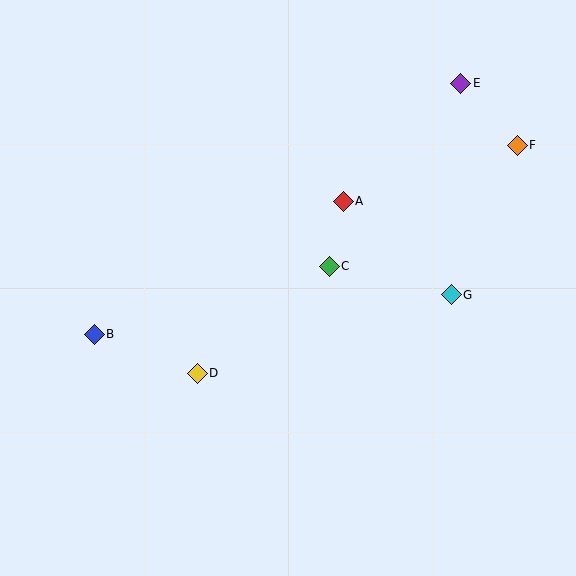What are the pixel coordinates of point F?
Point F is at (517, 145).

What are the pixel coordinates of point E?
Point E is at (461, 83).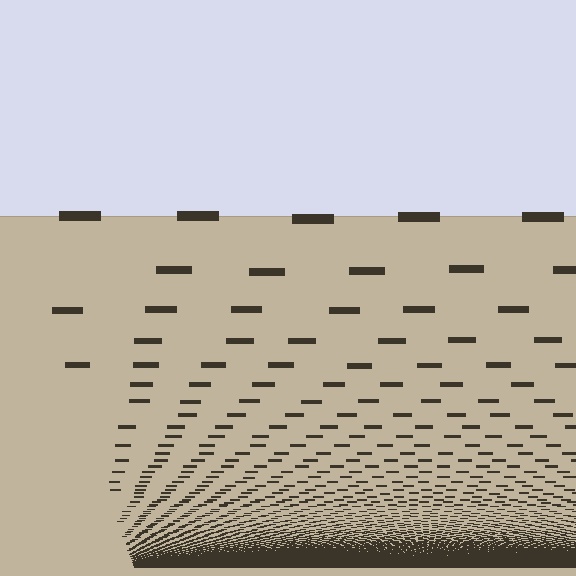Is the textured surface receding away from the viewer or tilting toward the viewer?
The surface appears to tilt toward the viewer. Texture elements get larger and sparser toward the top.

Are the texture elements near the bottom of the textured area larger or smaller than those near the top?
Smaller. The gradient is inverted — elements near the bottom are smaller and denser.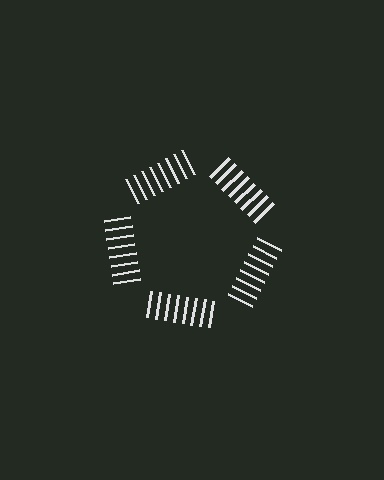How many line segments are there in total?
40 — 8 along each of the 5 edges.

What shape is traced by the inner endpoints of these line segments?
An illusory pentagon — the line segments terminate on its edges but no continuous stroke is drawn.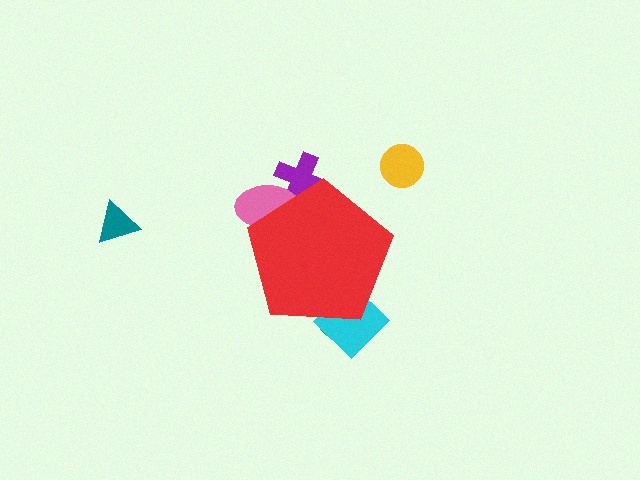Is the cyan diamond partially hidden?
Yes, the cyan diamond is partially hidden behind the red pentagon.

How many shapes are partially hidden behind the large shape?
4 shapes are partially hidden.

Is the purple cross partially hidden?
Yes, the purple cross is partially hidden behind the red pentagon.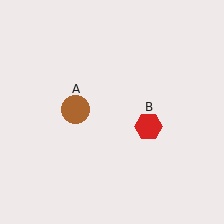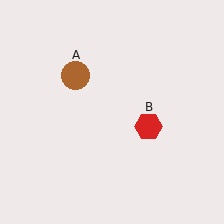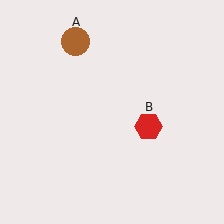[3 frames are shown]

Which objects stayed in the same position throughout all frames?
Red hexagon (object B) remained stationary.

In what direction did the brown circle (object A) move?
The brown circle (object A) moved up.